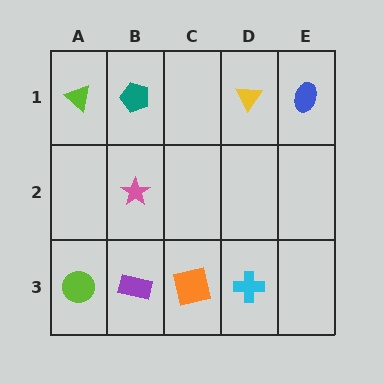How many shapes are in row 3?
4 shapes.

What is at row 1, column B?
A teal pentagon.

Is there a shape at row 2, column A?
No, that cell is empty.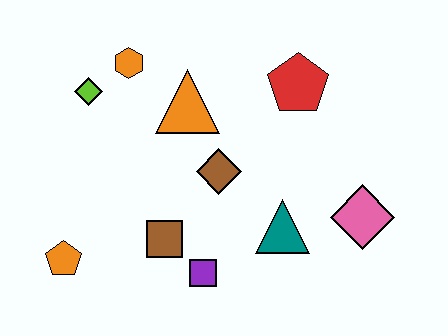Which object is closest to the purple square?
The brown square is closest to the purple square.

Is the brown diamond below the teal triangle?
No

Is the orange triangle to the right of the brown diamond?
No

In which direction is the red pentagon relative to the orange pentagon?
The red pentagon is to the right of the orange pentagon.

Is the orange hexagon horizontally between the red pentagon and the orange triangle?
No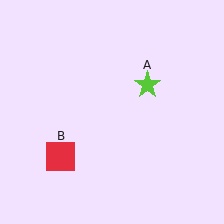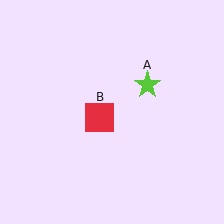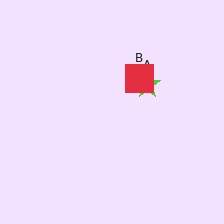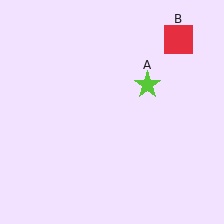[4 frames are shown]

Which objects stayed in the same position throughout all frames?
Lime star (object A) remained stationary.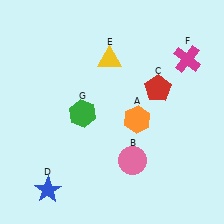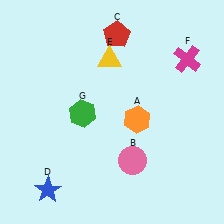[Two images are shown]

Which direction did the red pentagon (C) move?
The red pentagon (C) moved up.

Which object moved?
The red pentagon (C) moved up.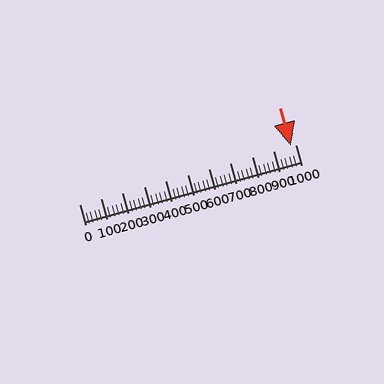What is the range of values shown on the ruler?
The ruler shows values from 0 to 1000.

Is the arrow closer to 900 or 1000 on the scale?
The arrow is closer to 1000.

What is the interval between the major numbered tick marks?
The major tick marks are spaced 100 units apart.